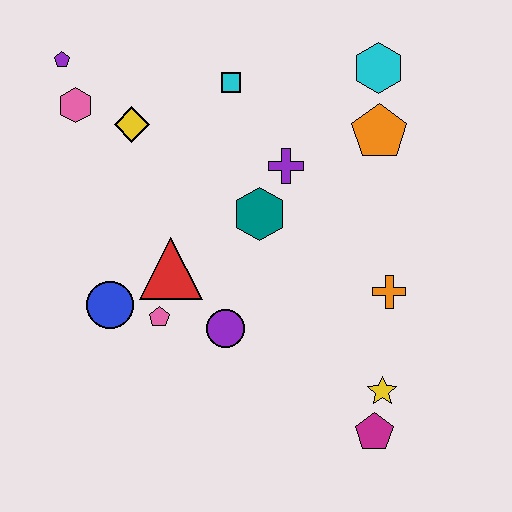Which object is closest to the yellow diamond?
The pink hexagon is closest to the yellow diamond.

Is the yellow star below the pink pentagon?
Yes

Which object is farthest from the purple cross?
The magenta pentagon is farthest from the purple cross.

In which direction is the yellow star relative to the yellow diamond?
The yellow star is below the yellow diamond.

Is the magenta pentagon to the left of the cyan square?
No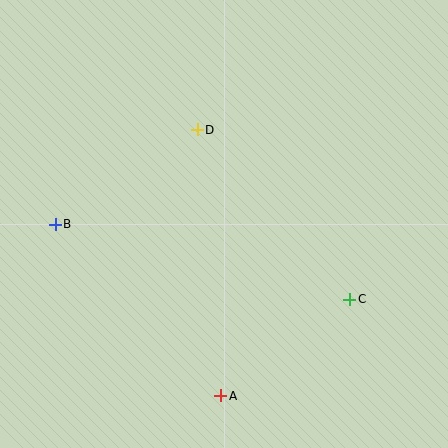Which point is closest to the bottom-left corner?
Point A is closest to the bottom-left corner.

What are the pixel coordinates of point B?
Point B is at (55, 224).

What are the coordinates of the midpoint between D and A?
The midpoint between D and A is at (209, 263).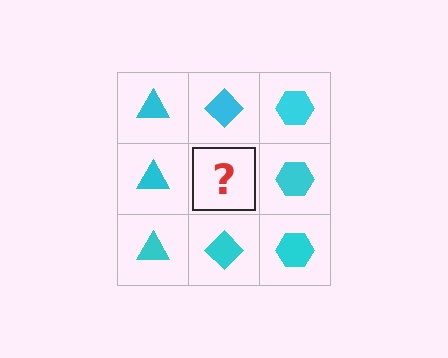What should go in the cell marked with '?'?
The missing cell should contain a cyan diamond.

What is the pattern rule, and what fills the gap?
The rule is that each column has a consistent shape. The gap should be filled with a cyan diamond.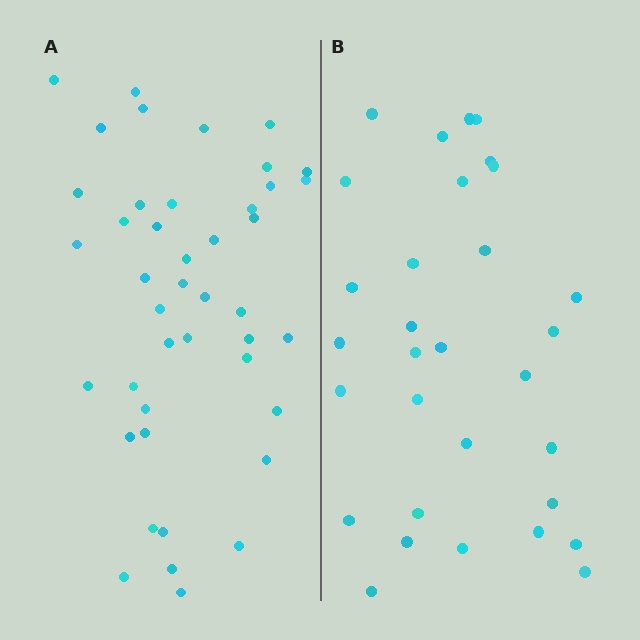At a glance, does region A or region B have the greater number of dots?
Region A (the left region) has more dots.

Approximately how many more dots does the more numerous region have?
Region A has roughly 12 or so more dots than region B.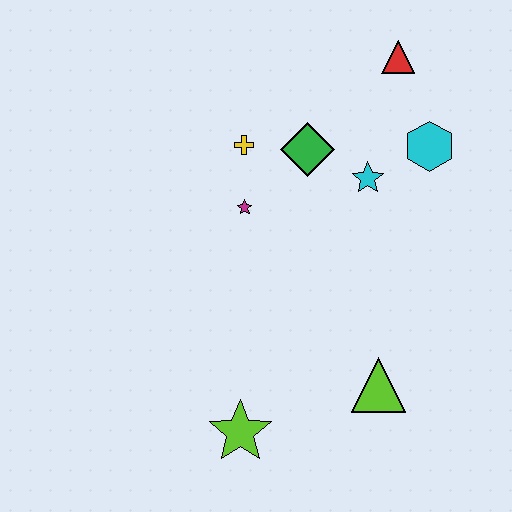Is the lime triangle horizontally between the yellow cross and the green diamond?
No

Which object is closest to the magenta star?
The yellow cross is closest to the magenta star.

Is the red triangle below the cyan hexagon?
No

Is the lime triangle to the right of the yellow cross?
Yes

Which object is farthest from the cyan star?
The lime star is farthest from the cyan star.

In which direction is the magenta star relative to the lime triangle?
The magenta star is above the lime triangle.